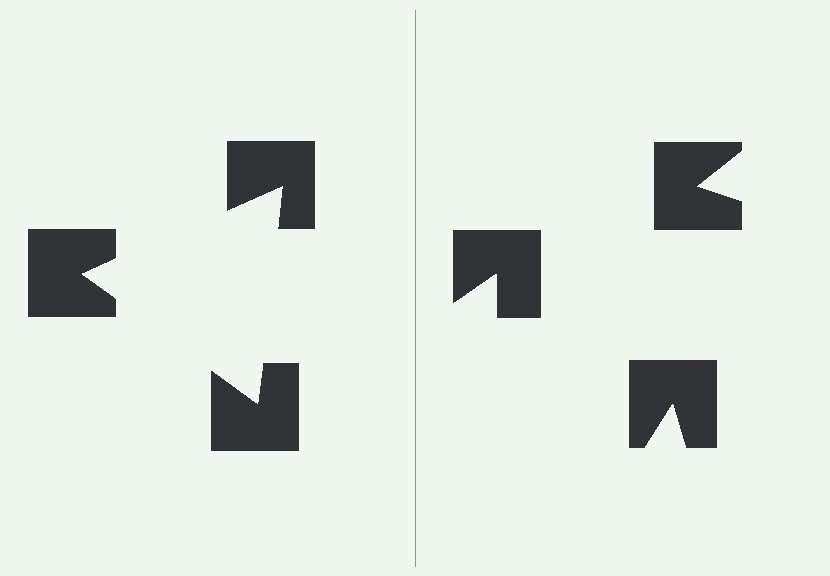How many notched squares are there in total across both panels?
6 — 3 on each side.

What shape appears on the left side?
An illusory triangle.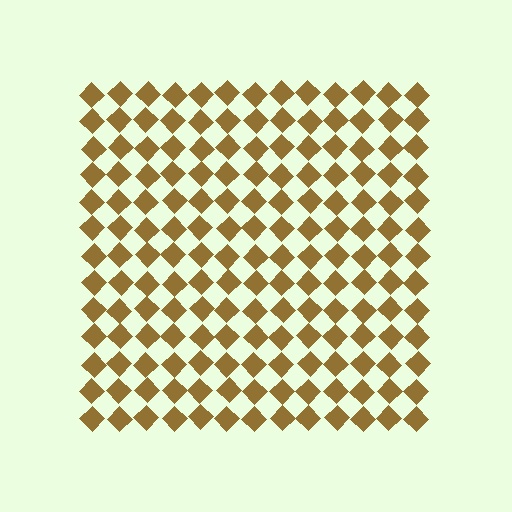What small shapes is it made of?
It is made of small diamonds.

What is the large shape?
The large shape is a square.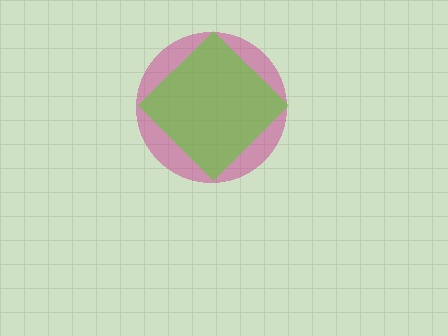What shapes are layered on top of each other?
The layered shapes are: a magenta circle, a lime diamond.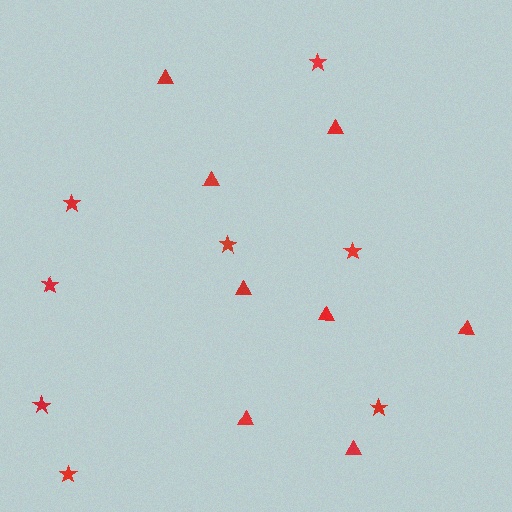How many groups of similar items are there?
There are 2 groups: one group of stars (8) and one group of triangles (8).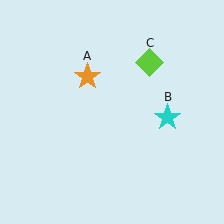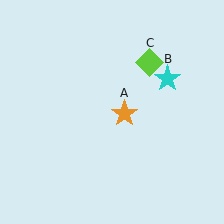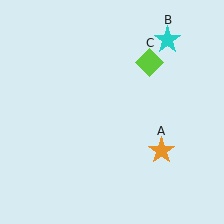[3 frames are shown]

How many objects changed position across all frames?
2 objects changed position: orange star (object A), cyan star (object B).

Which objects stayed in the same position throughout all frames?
Lime diamond (object C) remained stationary.